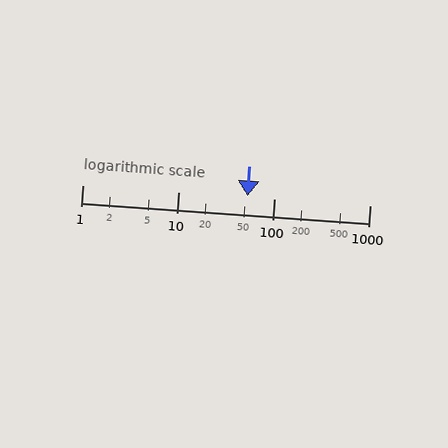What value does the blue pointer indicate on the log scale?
The pointer indicates approximately 53.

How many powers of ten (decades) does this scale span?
The scale spans 3 decades, from 1 to 1000.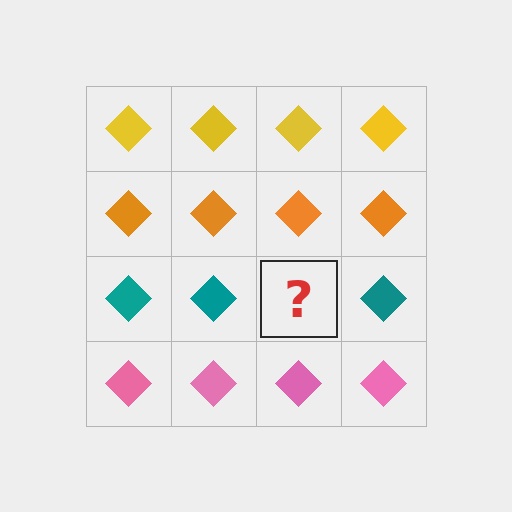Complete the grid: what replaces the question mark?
The question mark should be replaced with a teal diamond.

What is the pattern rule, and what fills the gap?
The rule is that each row has a consistent color. The gap should be filled with a teal diamond.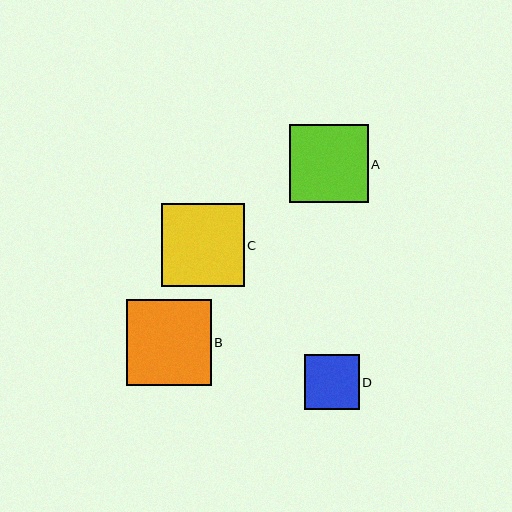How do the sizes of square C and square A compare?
Square C and square A are approximately the same size.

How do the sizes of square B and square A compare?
Square B and square A are approximately the same size.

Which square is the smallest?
Square D is the smallest with a size of approximately 55 pixels.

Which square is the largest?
Square B is the largest with a size of approximately 85 pixels.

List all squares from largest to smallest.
From largest to smallest: B, C, A, D.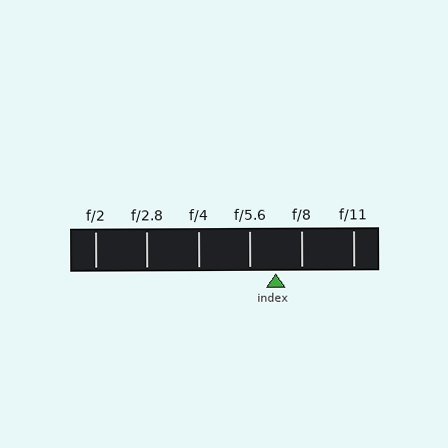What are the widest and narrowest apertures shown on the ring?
The widest aperture shown is f/2 and the narrowest is f/11.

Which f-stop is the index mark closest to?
The index mark is closest to f/5.6.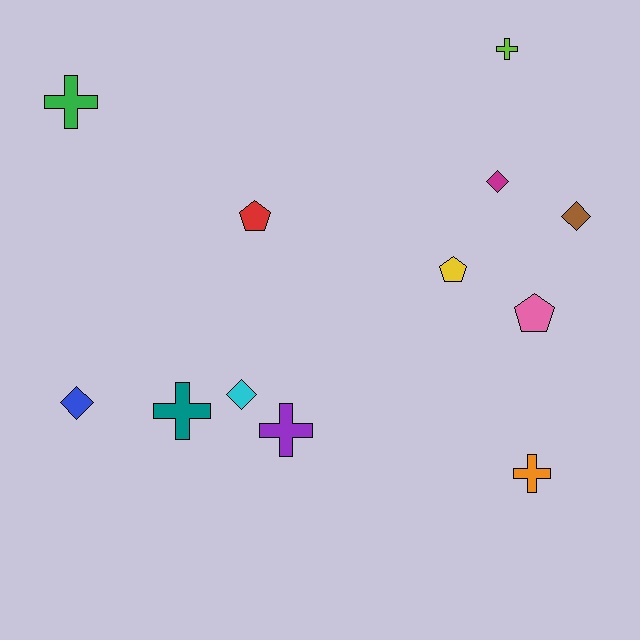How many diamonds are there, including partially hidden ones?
There are 4 diamonds.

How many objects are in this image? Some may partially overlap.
There are 12 objects.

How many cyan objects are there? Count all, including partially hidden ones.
There is 1 cyan object.